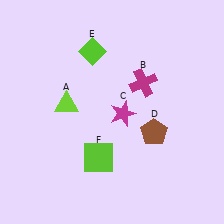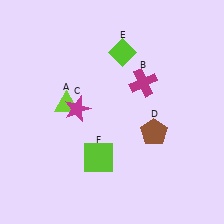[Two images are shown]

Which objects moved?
The objects that moved are: the magenta star (C), the lime diamond (E).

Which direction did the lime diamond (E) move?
The lime diamond (E) moved right.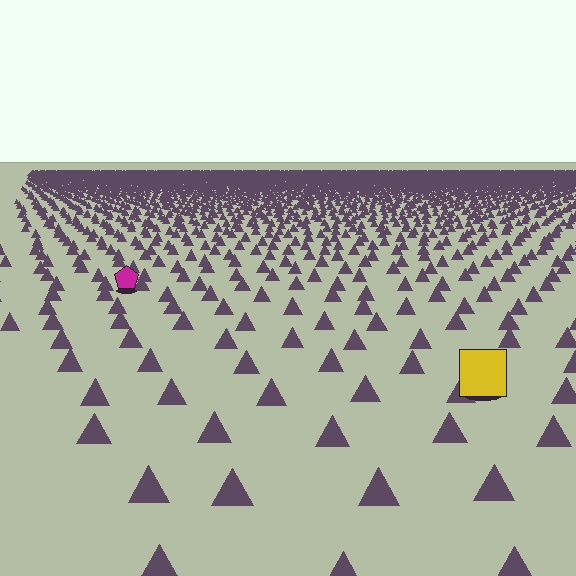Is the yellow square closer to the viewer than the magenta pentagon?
Yes. The yellow square is closer — you can tell from the texture gradient: the ground texture is coarser near it.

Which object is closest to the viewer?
The yellow square is closest. The texture marks near it are larger and more spread out.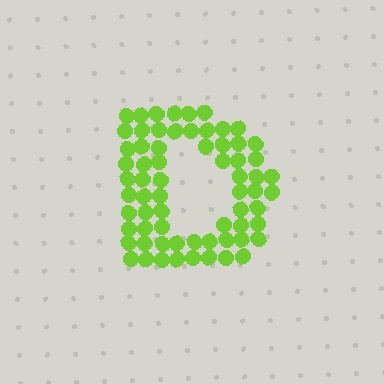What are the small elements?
The small elements are circles.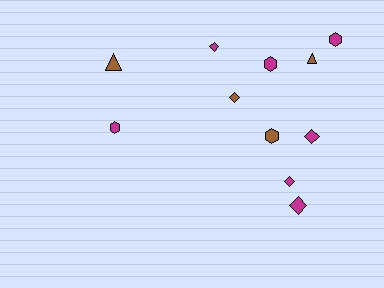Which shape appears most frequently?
Diamond, with 5 objects.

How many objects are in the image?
There are 11 objects.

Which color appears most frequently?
Magenta, with 7 objects.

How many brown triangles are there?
There are 2 brown triangles.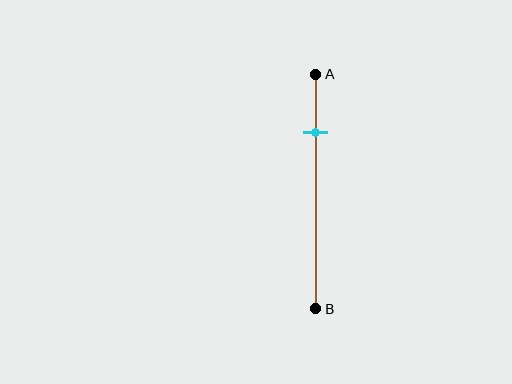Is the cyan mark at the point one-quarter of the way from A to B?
Yes, the mark is approximately at the one-quarter point.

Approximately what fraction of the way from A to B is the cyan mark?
The cyan mark is approximately 25% of the way from A to B.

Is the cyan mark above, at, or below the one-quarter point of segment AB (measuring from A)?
The cyan mark is approximately at the one-quarter point of segment AB.